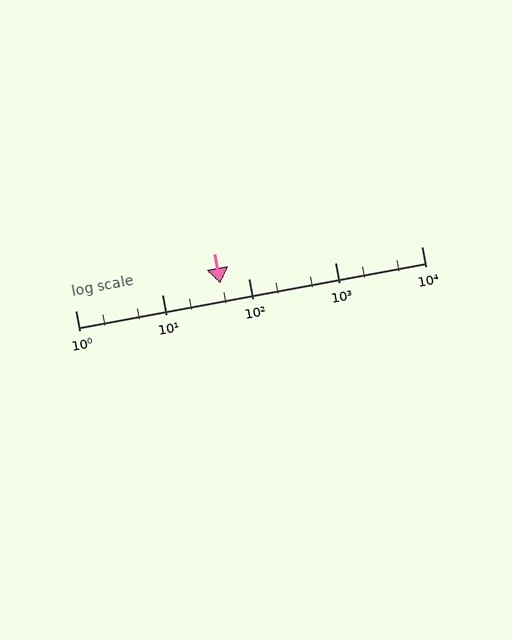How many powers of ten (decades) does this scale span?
The scale spans 4 decades, from 1 to 10000.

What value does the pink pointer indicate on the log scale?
The pointer indicates approximately 47.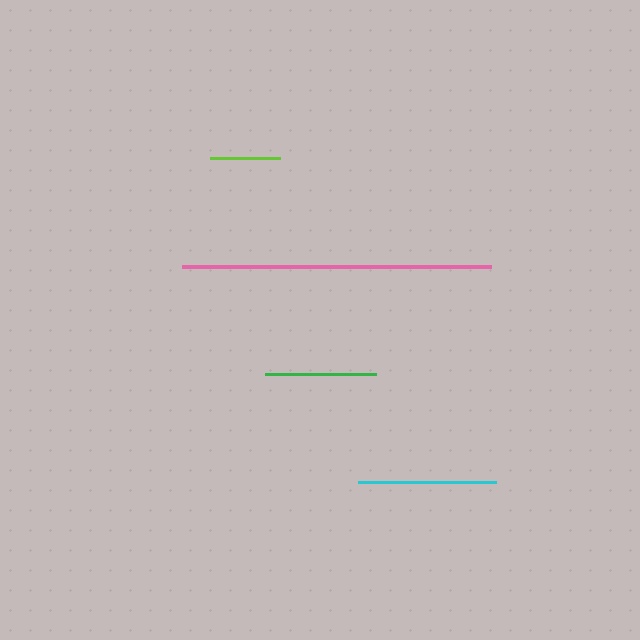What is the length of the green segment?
The green segment is approximately 111 pixels long.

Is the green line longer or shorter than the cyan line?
The cyan line is longer than the green line.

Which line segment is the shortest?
The lime line is the shortest at approximately 70 pixels.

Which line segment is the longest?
The pink line is the longest at approximately 308 pixels.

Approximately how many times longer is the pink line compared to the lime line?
The pink line is approximately 4.4 times the length of the lime line.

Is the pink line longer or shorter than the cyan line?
The pink line is longer than the cyan line.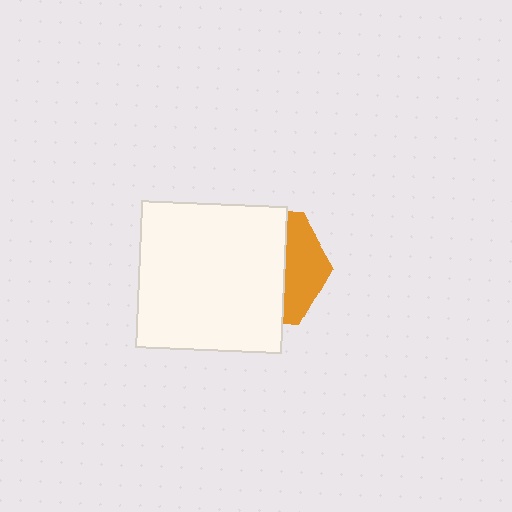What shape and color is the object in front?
The object in front is a white square.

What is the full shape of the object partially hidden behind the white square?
The partially hidden object is an orange hexagon.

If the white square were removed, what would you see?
You would see the complete orange hexagon.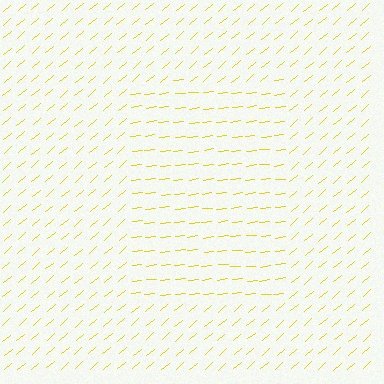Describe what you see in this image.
The image is filled with small yellow line segments. A rectangle region in the image has lines oriented differently from the surrounding lines, creating a visible texture boundary.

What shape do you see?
I see a rectangle.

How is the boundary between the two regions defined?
The boundary is defined purely by a change in line orientation (approximately 34 degrees difference). All lines are the same color and thickness.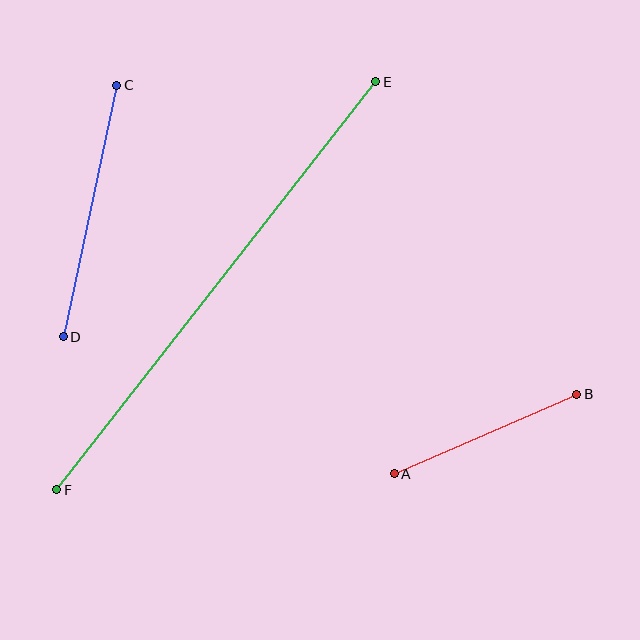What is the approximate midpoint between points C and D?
The midpoint is at approximately (90, 211) pixels.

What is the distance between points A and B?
The distance is approximately 199 pixels.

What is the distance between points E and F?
The distance is approximately 518 pixels.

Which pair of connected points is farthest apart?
Points E and F are farthest apart.